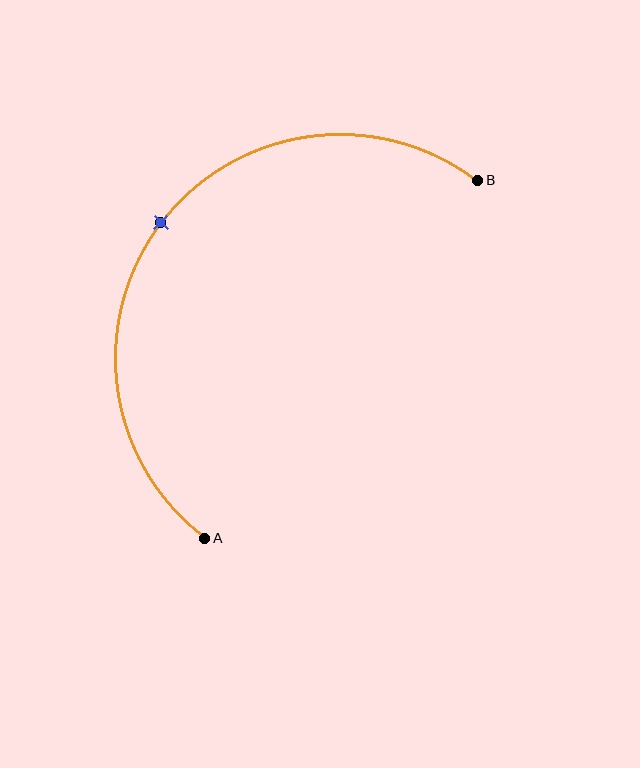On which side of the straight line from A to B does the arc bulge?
The arc bulges above and to the left of the straight line connecting A and B.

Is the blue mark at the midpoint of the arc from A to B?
Yes. The blue mark lies on the arc at equal arc-length from both A and B — it is the arc midpoint.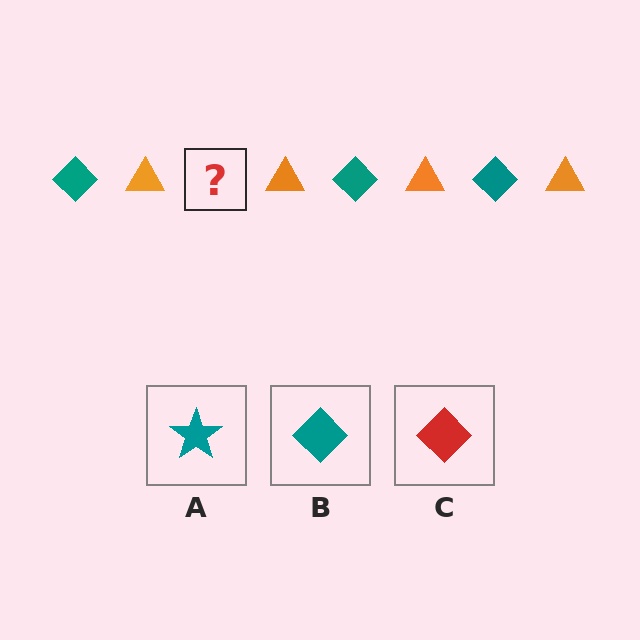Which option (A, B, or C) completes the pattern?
B.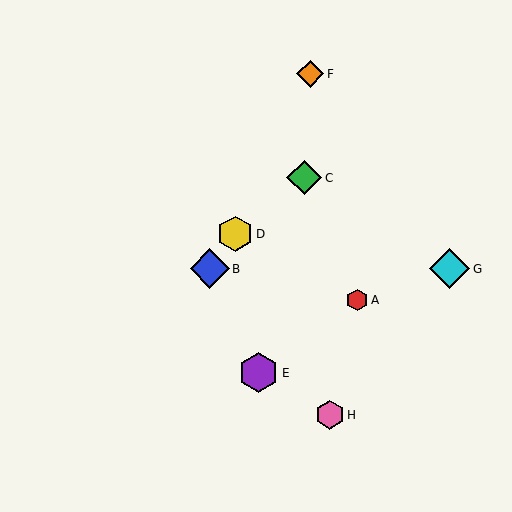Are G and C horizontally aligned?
No, G is at y≈269 and C is at y≈178.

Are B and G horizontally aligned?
Yes, both are at y≈269.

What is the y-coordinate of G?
Object G is at y≈269.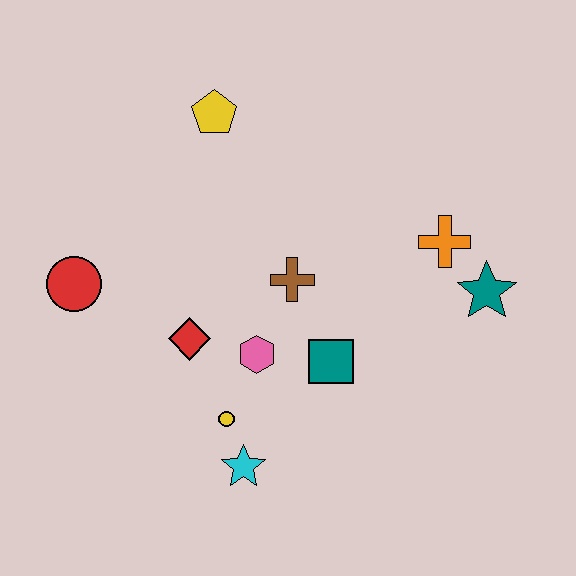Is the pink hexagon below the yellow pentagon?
Yes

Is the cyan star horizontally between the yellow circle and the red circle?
No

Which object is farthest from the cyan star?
The yellow pentagon is farthest from the cyan star.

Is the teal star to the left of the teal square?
No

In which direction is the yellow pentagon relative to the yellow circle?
The yellow pentagon is above the yellow circle.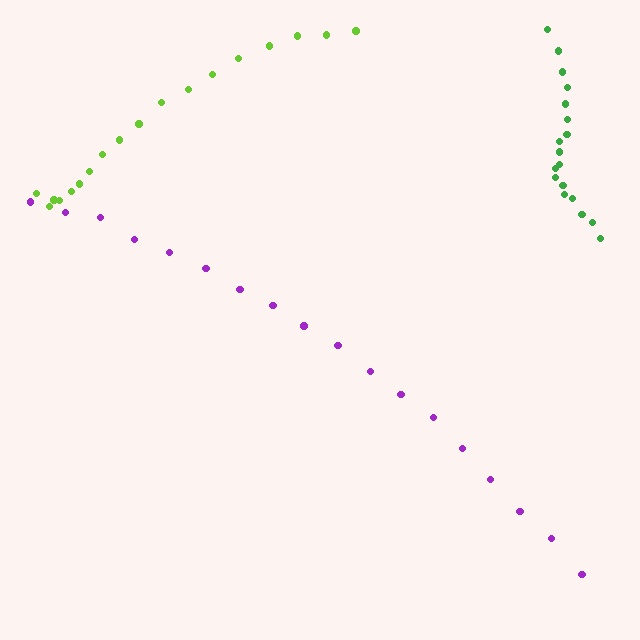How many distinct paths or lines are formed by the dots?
There are 3 distinct paths.